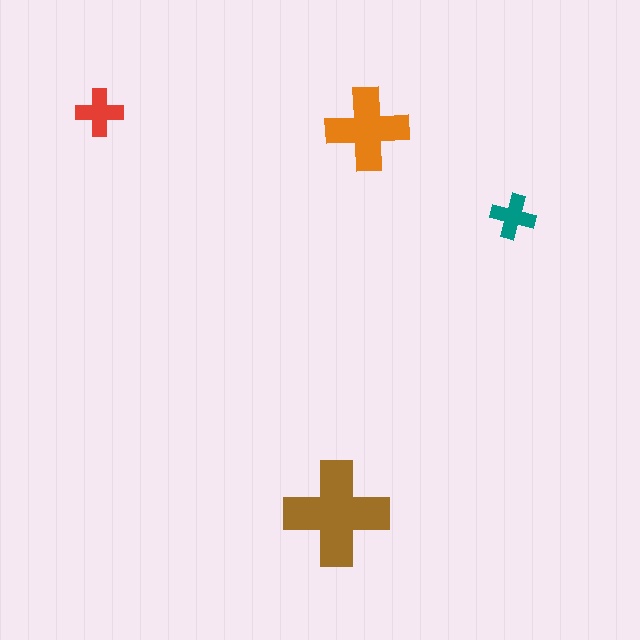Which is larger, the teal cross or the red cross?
The red one.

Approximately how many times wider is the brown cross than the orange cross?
About 1.5 times wider.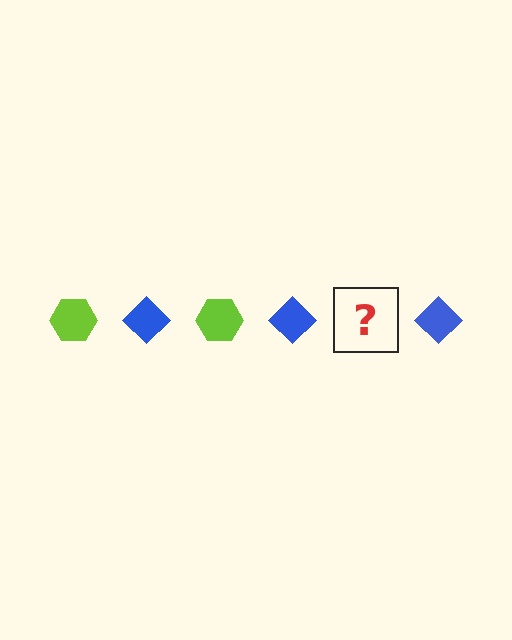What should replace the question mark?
The question mark should be replaced with a lime hexagon.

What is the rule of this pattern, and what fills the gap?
The rule is that the pattern alternates between lime hexagon and blue diamond. The gap should be filled with a lime hexagon.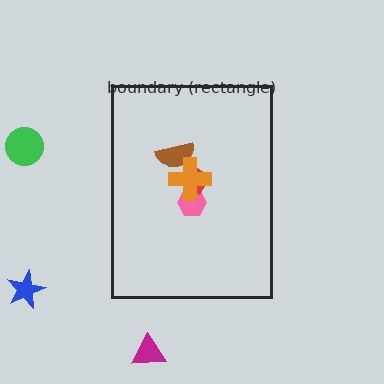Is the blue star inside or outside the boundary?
Outside.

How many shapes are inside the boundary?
4 inside, 3 outside.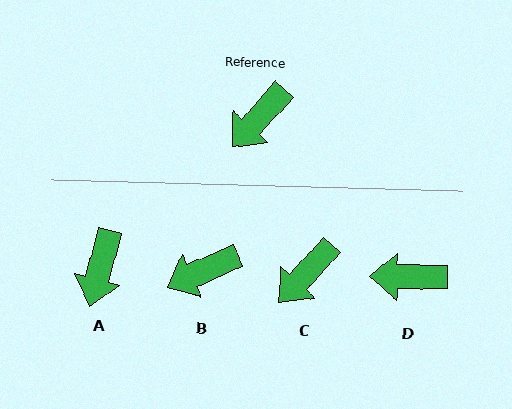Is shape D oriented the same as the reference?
No, it is off by about 48 degrees.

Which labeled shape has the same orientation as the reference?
C.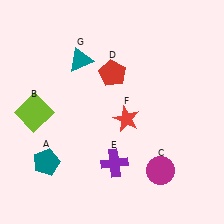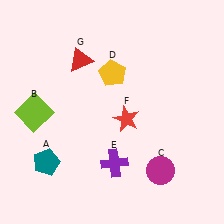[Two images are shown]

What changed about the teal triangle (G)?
In Image 1, G is teal. In Image 2, it changed to red.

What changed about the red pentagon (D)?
In Image 1, D is red. In Image 2, it changed to yellow.